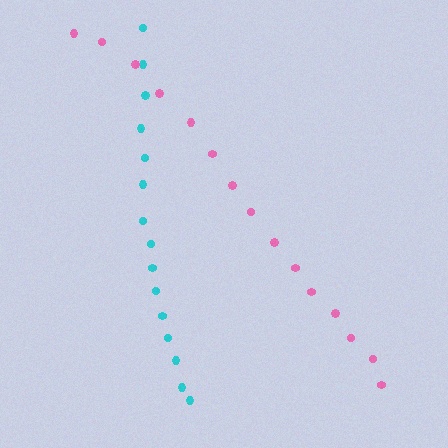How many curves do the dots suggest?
There are 2 distinct paths.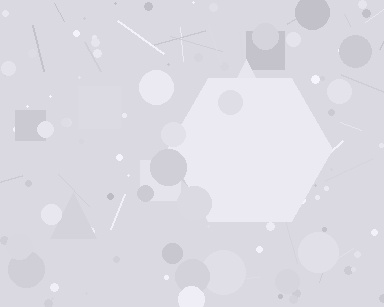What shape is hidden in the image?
A hexagon is hidden in the image.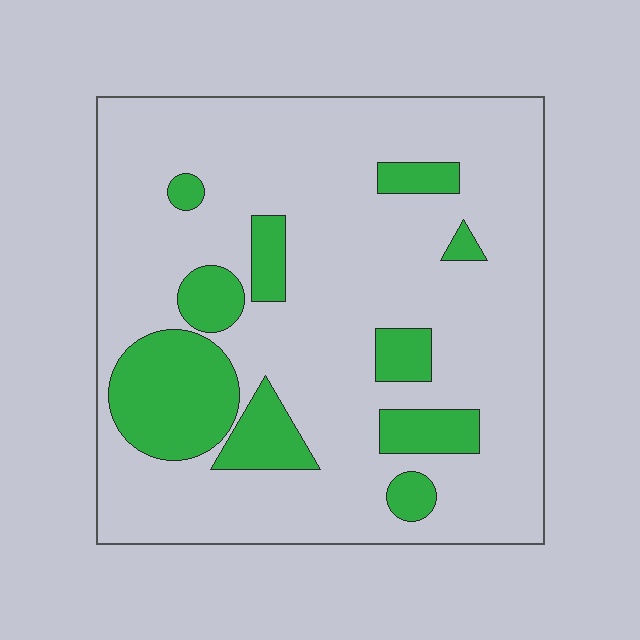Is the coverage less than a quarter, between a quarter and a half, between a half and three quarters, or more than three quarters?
Less than a quarter.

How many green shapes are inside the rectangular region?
10.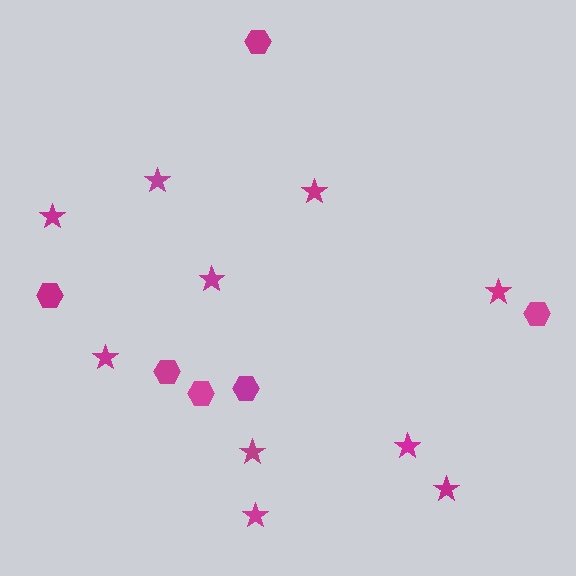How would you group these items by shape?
There are 2 groups: one group of stars (10) and one group of hexagons (6).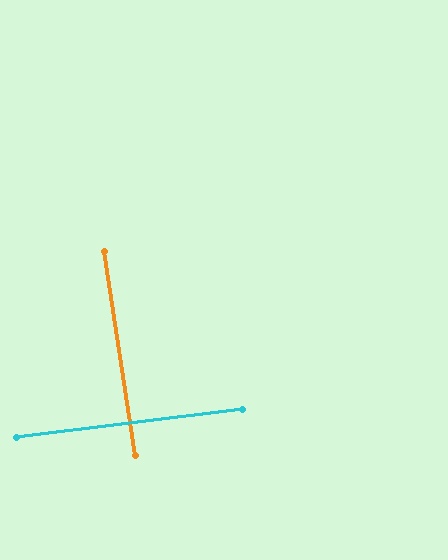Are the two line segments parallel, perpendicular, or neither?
Perpendicular — they meet at approximately 88°.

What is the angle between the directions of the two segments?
Approximately 88 degrees.